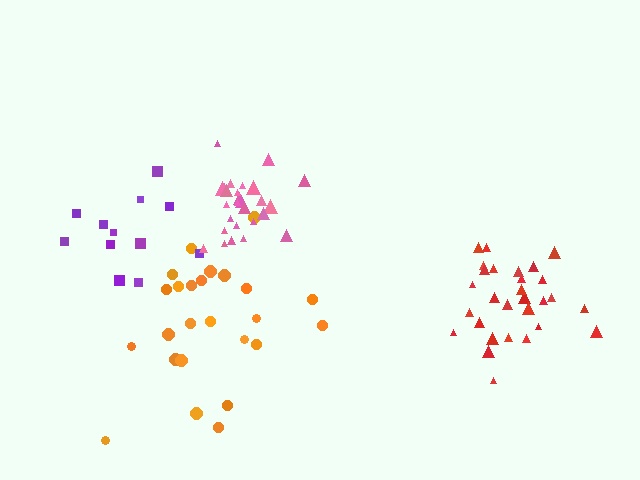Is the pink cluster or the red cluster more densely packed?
Pink.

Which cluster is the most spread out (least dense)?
Purple.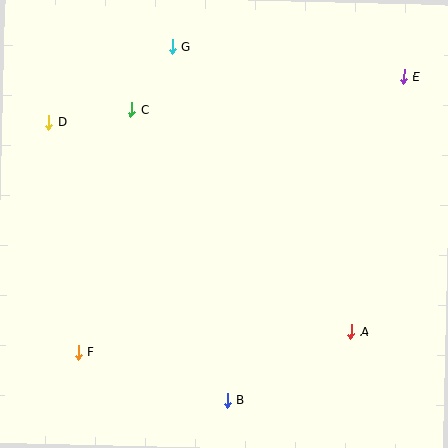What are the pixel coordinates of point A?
Point A is at (351, 332).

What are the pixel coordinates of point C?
Point C is at (131, 110).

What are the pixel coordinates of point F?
Point F is at (78, 352).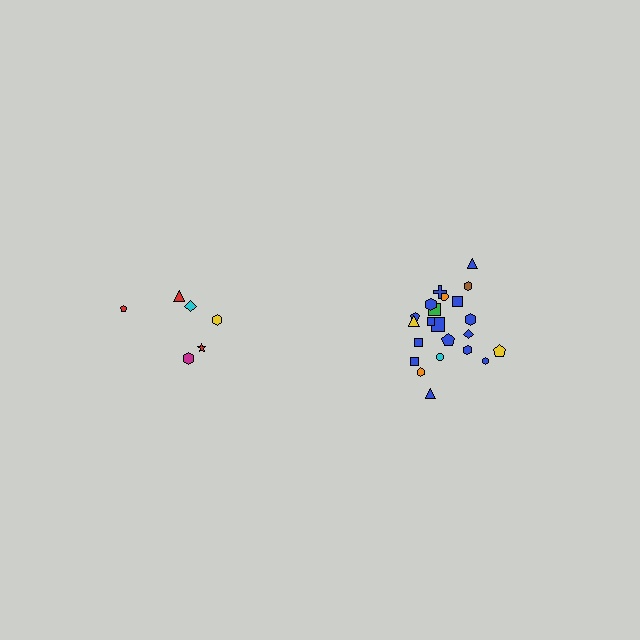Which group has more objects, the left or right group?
The right group.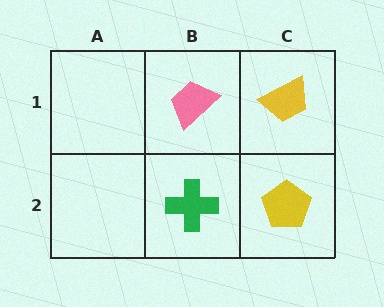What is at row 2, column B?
A green cross.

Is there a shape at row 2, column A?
No, that cell is empty.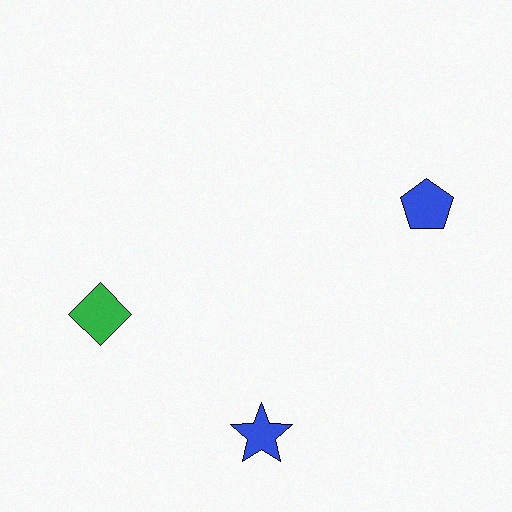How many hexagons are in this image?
There are no hexagons.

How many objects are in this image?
There are 3 objects.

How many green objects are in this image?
There is 1 green object.